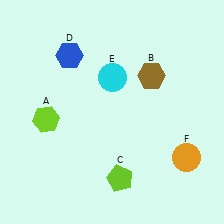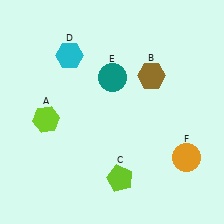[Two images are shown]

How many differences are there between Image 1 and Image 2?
There are 2 differences between the two images.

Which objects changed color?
D changed from blue to cyan. E changed from cyan to teal.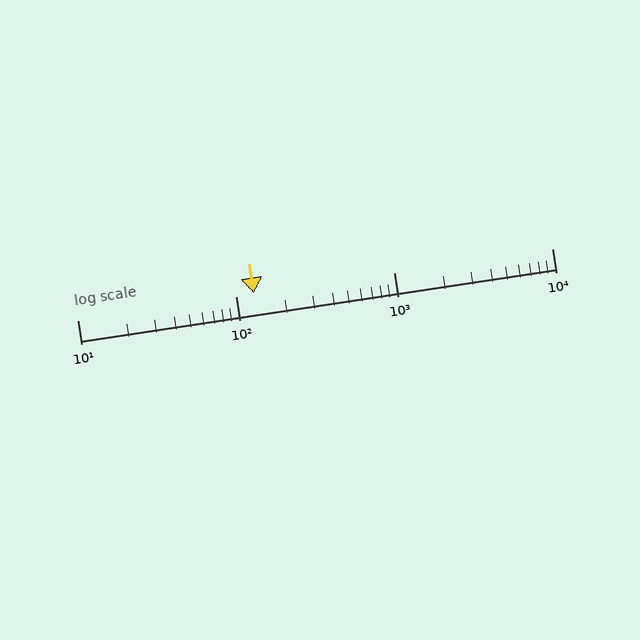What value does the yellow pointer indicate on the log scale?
The pointer indicates approximately 130.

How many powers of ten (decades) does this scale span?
The scale spans 3 decades, from 10 to 10000.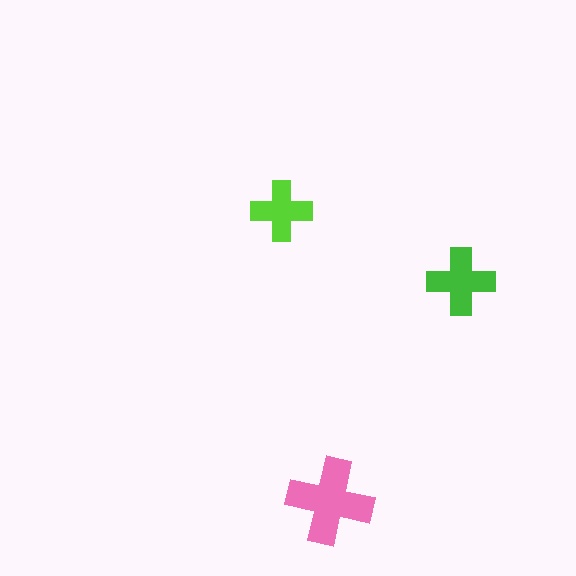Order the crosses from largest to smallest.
the pink one, the green one, the lime one.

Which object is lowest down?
The pink cross is bottommost.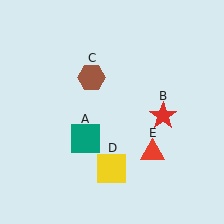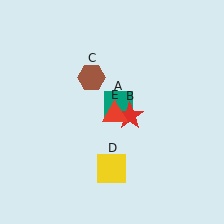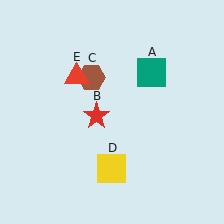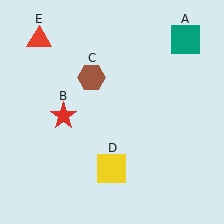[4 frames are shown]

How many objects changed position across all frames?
3 objects changed position: teal square (object A), red star (object B), red triangle (object E).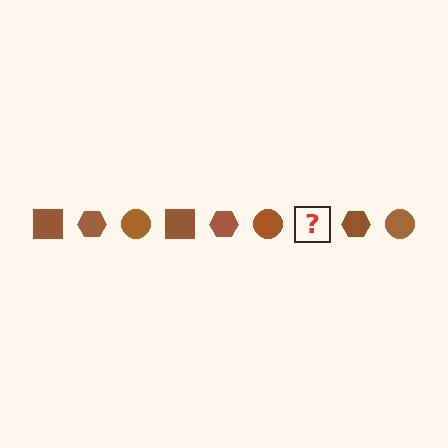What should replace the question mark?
The question mark should be replaced with a brown square.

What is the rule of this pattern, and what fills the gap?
The rule is that the pattern cycles through square, hexagon, circle shapes in brown. The gap should be filled with a brown square.